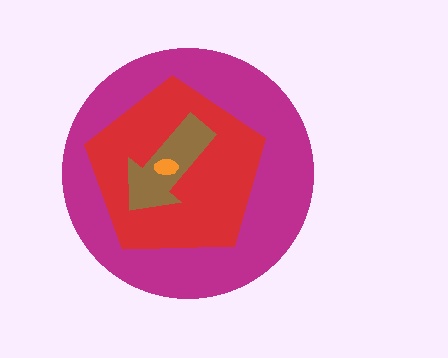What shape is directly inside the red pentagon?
The brown arrow.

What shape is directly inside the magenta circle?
The red pentagon.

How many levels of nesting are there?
4.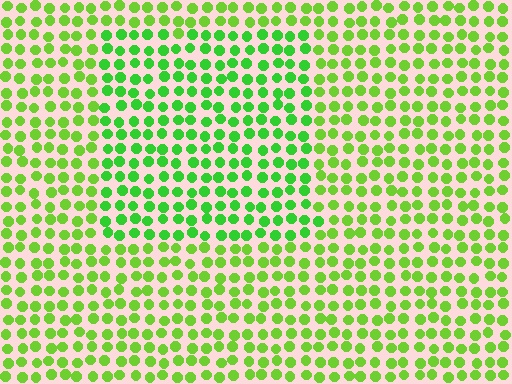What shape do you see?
I see a rectangle.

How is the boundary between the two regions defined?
The boundary is defined purely by a slight shift in hue (about 23 degrees). Spacing, size, and orientation are identical on both sides.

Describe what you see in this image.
The image is filled with small lime elements in a uniform arrangement. A rectangle-shaped region is visible where the elements are tinted to a slightly different hue, forming a subtle color boundary.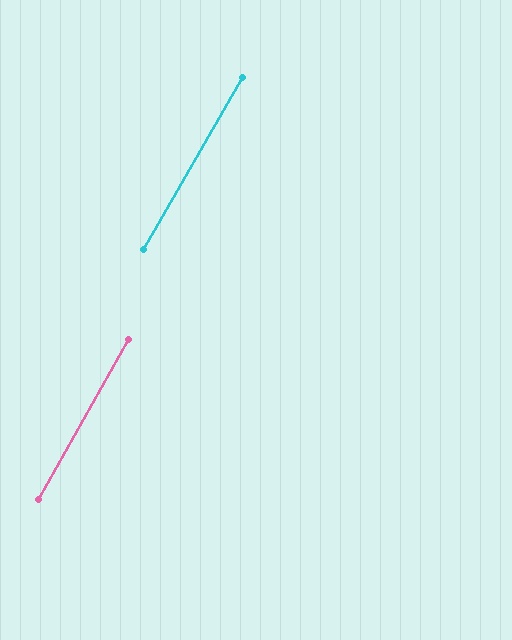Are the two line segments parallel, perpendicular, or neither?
Parallel — their directions differ by only 0.6°.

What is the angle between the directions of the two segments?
Approximately 1 degree.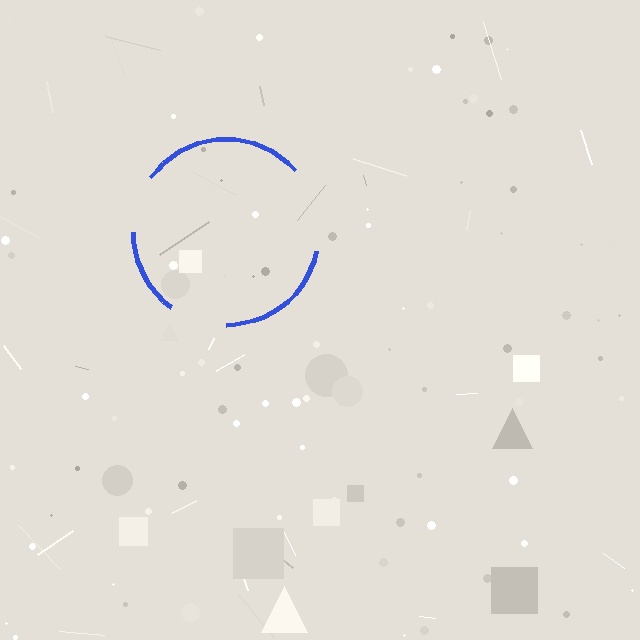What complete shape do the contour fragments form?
The contour fragments form a circle.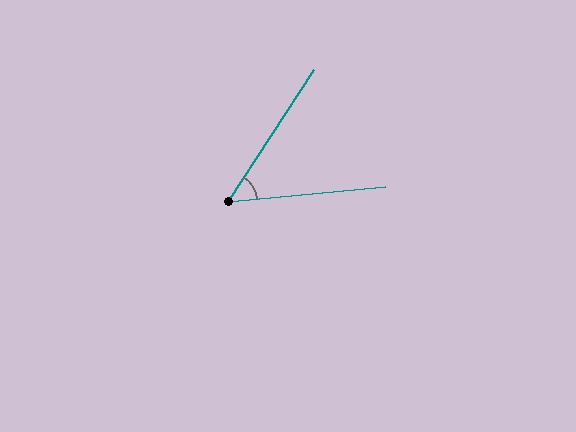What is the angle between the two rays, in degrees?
Approximately 52 degrees.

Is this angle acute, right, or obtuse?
It is acute.